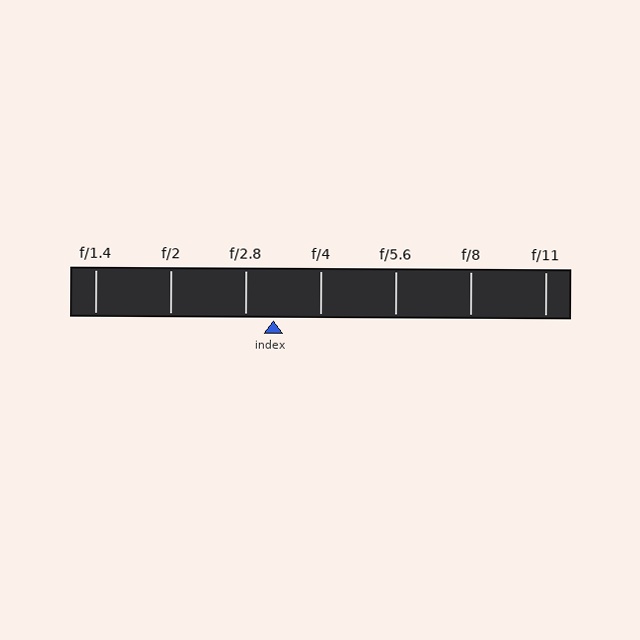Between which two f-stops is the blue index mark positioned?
The index mark is between f/2.8 and f/4.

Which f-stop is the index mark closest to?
The index mark is closest to f/2.8.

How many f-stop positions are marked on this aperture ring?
There are 7 f-stop positions marked.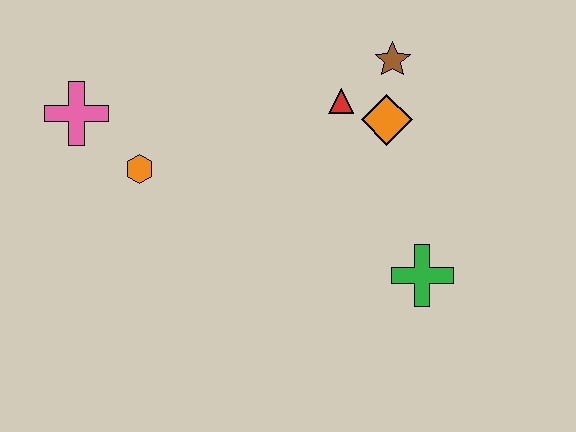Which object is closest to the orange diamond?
The red triangle is closest to the orange diamond.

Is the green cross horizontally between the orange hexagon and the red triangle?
No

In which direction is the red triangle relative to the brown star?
The red triangle is to the left of the brown star.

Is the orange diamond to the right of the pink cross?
Yes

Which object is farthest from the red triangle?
The pink cross is farthest from the red triangle.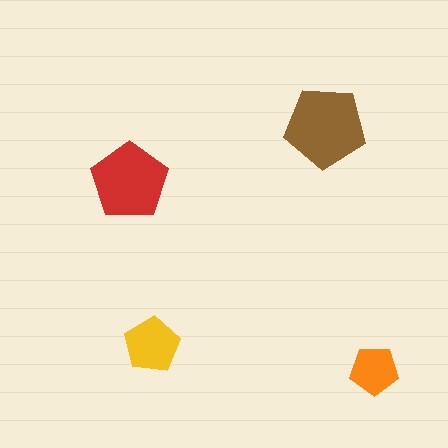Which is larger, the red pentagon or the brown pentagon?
The brown one.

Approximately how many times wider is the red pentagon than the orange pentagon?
About 1.5 times wider.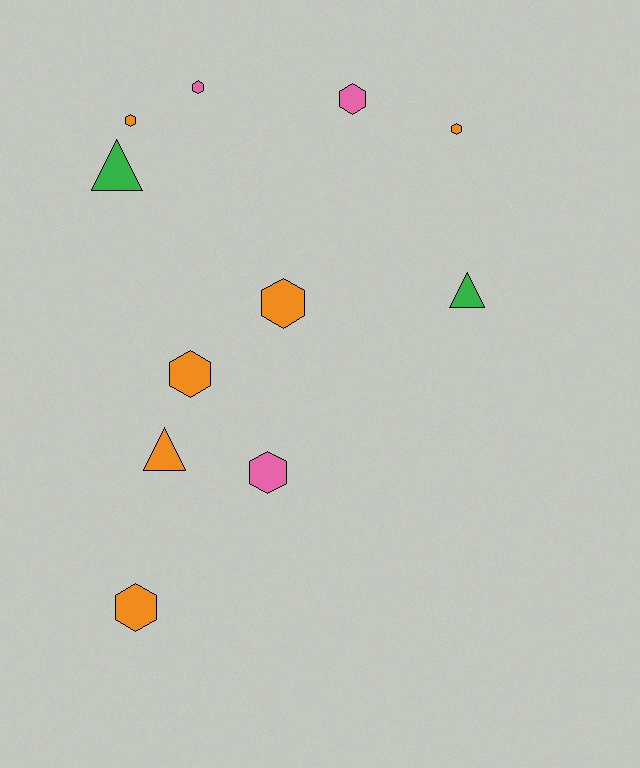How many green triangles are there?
There are 2 green triangles.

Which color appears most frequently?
Orange, with 6 objects.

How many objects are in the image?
There are 11 objects.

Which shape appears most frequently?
Hexagon, with 8 objects.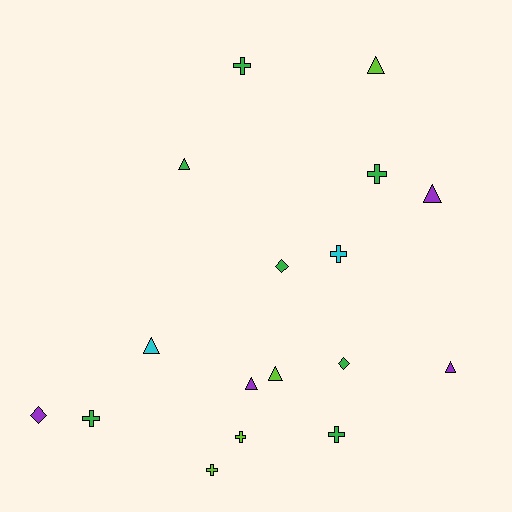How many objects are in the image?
There are 17 objects.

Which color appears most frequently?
Green, with 7 objects.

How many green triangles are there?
There is 1 green triangle.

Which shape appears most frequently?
Triangle, with 7 objects.